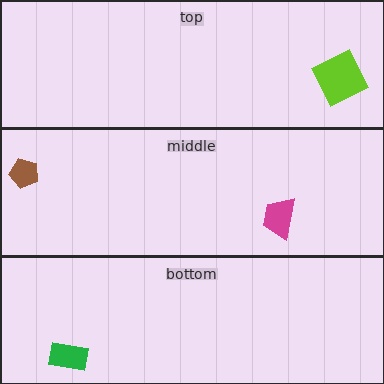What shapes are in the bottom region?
The green rectangle.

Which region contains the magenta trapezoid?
The middle region.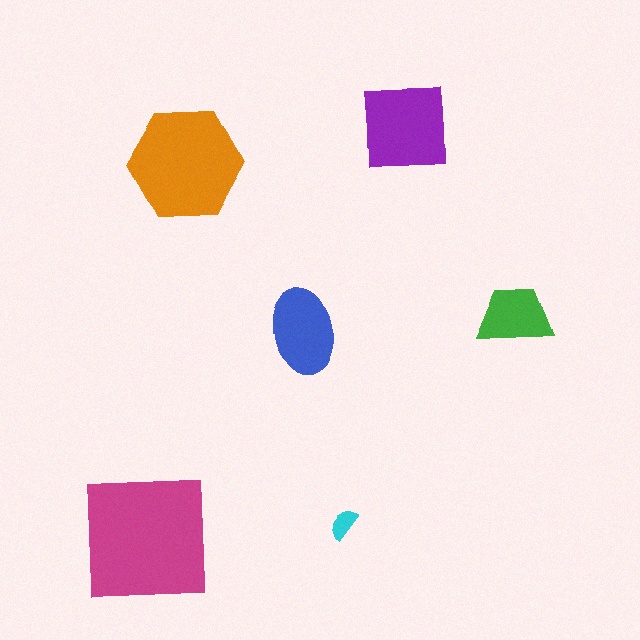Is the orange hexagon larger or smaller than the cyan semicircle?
Larger.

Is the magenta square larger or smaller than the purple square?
Larger.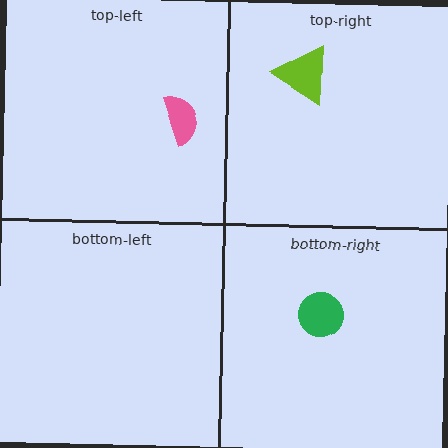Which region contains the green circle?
The bottom-right region.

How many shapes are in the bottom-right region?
1.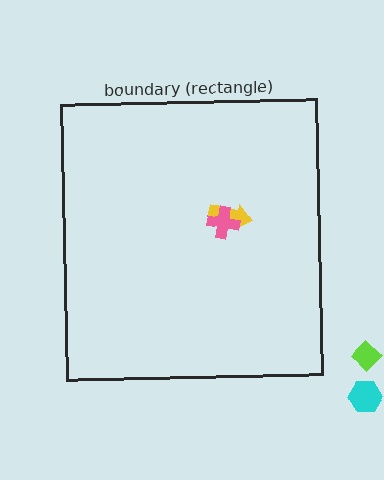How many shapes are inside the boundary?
2 inside, 2 outside.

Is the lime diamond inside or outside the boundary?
Outside.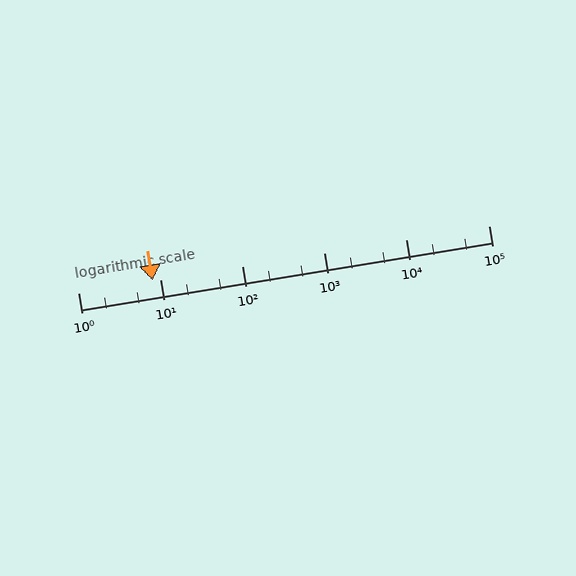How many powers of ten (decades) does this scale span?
The scale spans 5 decades, from 1 to 100000.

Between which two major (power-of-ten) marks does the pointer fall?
The pointer is between 1 and 10.